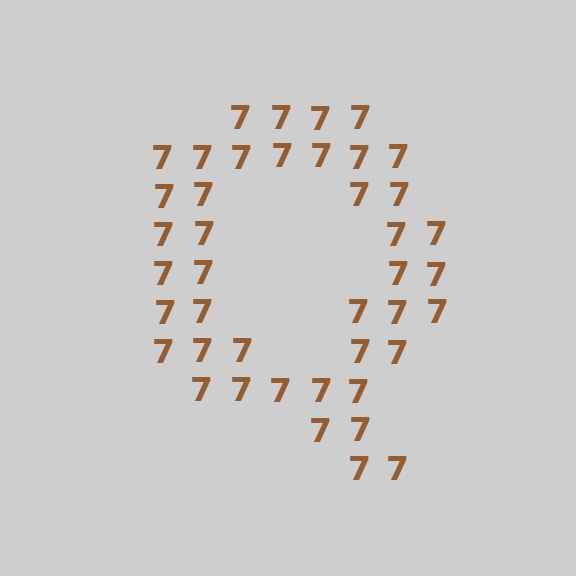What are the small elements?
The small elements are digit 7's.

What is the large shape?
The large shape is the letter Q.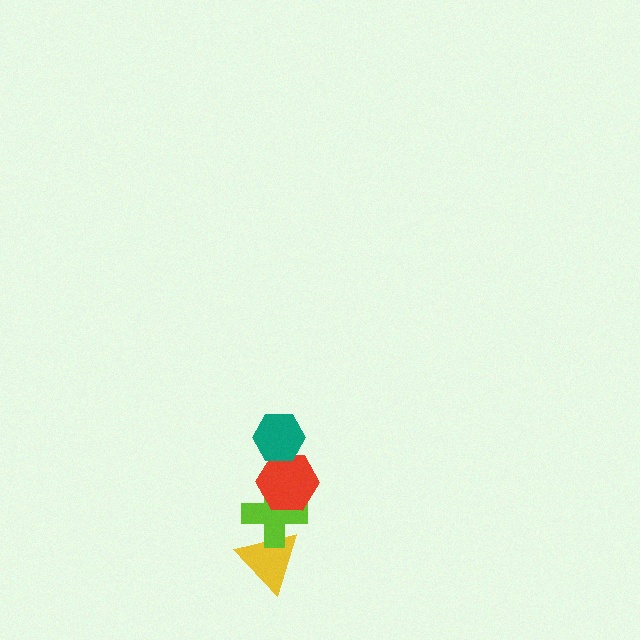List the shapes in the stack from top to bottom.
From top to bottom: the teal hexagon, the red hexagon, the lime cross, the yellow triangle.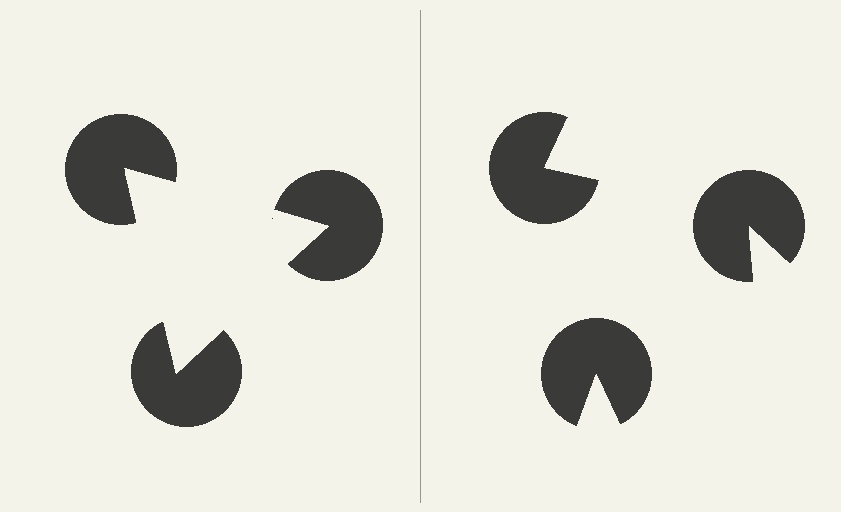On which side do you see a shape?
An illusory triangle appears on the left side. On the right side the wedge cuts are rotated, so no coherent shape forms.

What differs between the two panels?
The pac-man discs are positioned identically on both sides; only the wedge orientations differ. On the left they align to a triangle; on the right they are misaligned.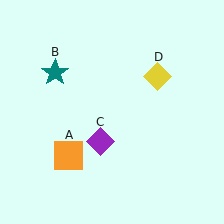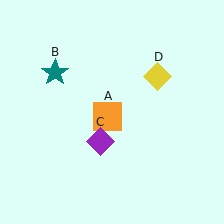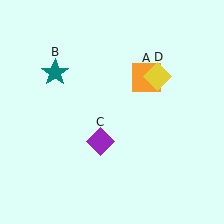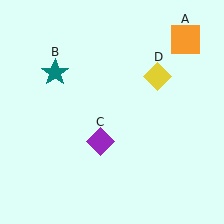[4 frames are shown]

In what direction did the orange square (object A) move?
The orange square (object A) moved up and to the right.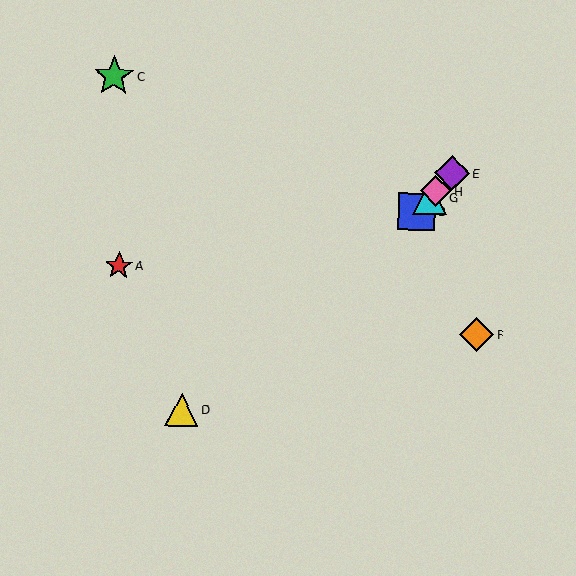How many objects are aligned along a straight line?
4 objects (B, E, G, H) are aligned along a straight line.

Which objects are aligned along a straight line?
Objects B, E, G, H are aligned along a straight line.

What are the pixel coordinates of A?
Object A is at (119, 266).